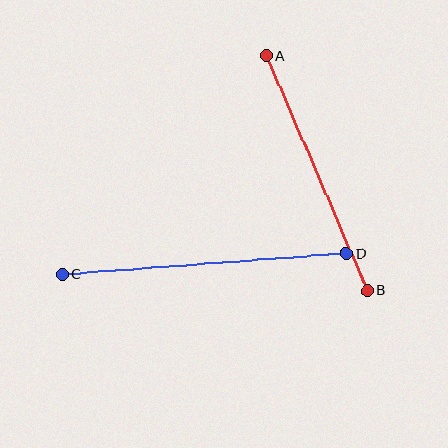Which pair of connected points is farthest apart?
Points C and D are farthest apart.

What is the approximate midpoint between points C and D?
The midpoint is at approximately (204, 264) pixels.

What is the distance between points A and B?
The distance is approximately 256 pixels.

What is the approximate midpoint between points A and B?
The midpoint is at approximately (317, 173) pixels.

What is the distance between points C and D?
The distance is approximately 285 pixels.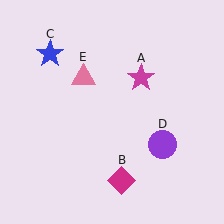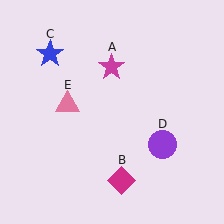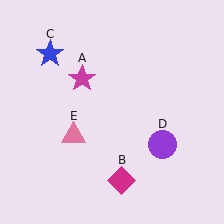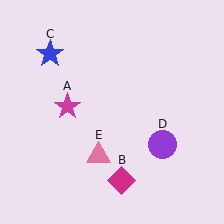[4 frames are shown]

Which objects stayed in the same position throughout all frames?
Magenta diamond (object B) and blue star (object C) and purple circle (object D) remained stationary.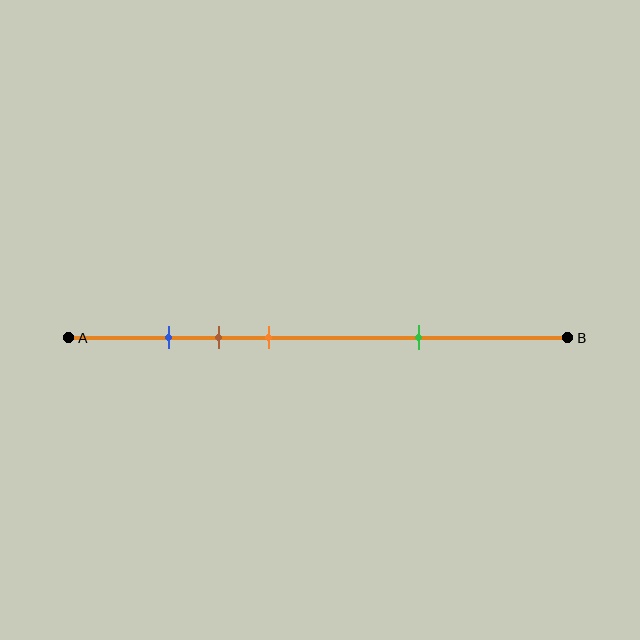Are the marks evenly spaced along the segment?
No, the marks are not evenly spaced.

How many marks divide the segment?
There are 4 marks dividing the segment.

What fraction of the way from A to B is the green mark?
The green mark is approximately 70% (0.7) of the way from A to B.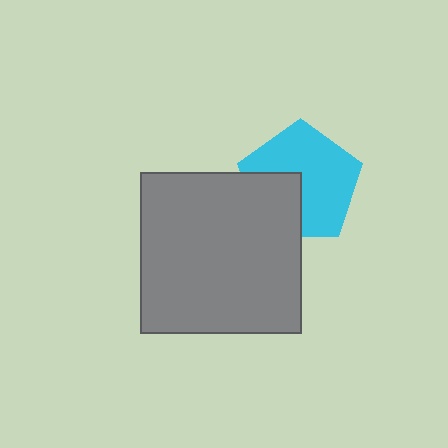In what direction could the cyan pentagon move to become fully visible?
The cyan pentagon could move toward the upper-right. That would shift it out from behind the gray square entirely.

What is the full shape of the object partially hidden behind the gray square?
The partially hidden object is a cyan pentagon.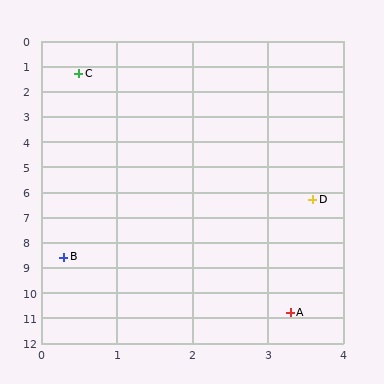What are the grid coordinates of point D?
Point D is at approximately (3.6, 6.3).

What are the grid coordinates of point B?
Point B is at approximately (0.3, 8.6).